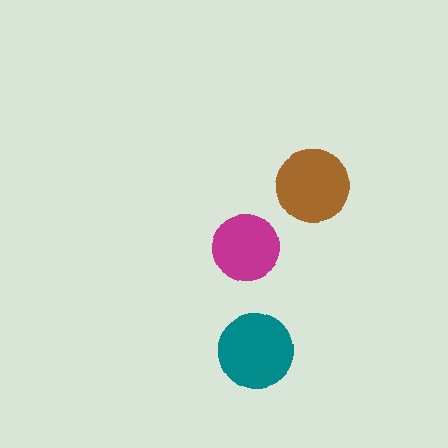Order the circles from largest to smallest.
the teal one, the brown one, the magenta one.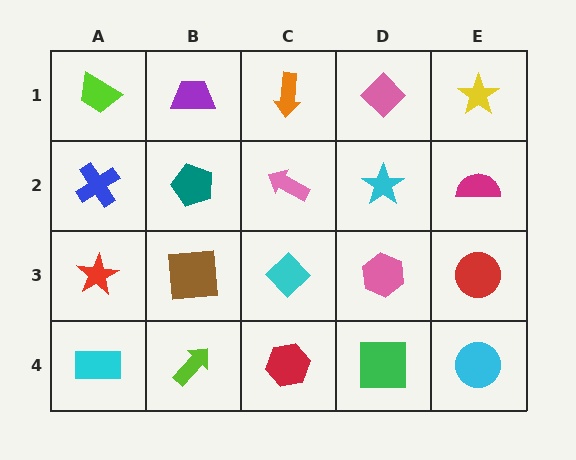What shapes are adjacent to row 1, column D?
A cyan star (row 2, column D), an orange arrow (row 1, column C), a yellow star (row 1, column E).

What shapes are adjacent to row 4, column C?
A cyan diamond (row 3, column C), a lime arrow (row 4, column B), a green square (row 4, column D).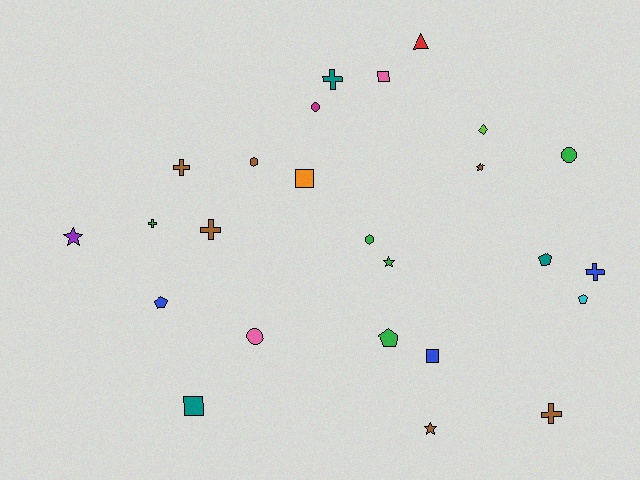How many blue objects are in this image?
There are 3 blue objects.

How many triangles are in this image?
There is 1 triangle.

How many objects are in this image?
There are 25 objects.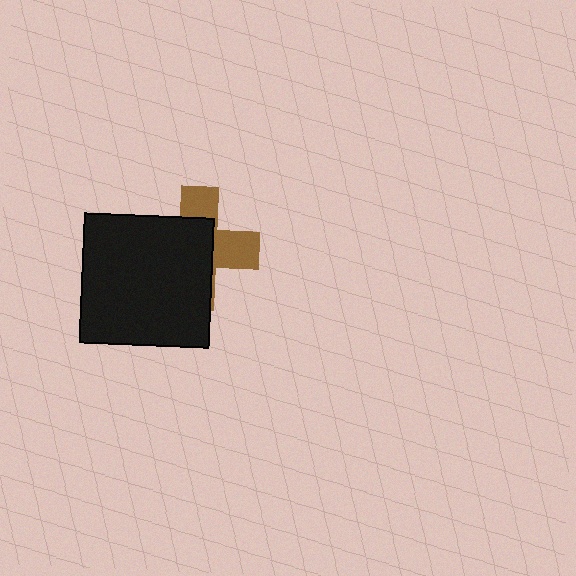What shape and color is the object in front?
The object in front is a black square.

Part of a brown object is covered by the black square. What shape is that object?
It is a cross.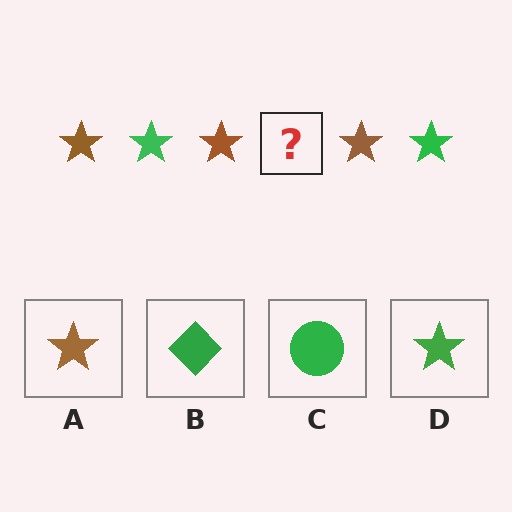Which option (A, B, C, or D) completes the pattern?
D.